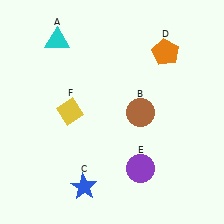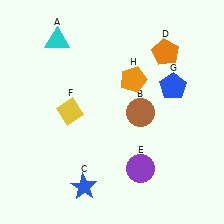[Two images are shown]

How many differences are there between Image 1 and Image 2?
There are 2 differences between the two images.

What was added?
A blue pentagon (G), an orange pentagon (H) were added in Image 2.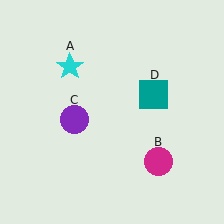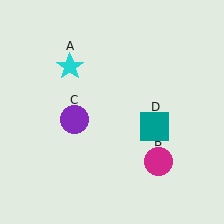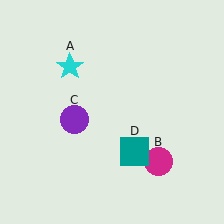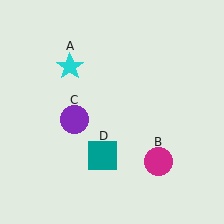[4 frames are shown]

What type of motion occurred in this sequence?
The teal square (object D) rotated clockwise around the center of the scene.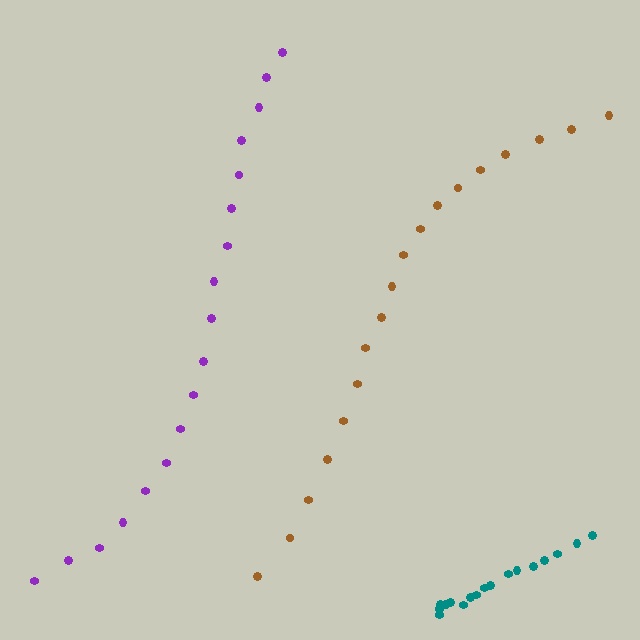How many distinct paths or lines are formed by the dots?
There are 3 distinct paths.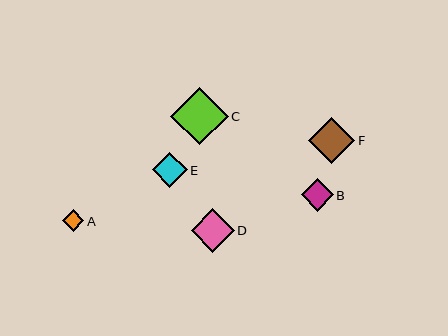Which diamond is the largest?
Diamond C is the largest with a size of approximately 57 pixels.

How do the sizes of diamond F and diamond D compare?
Diamond F and diamond D are approximately the same size.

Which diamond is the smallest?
Diamond A is the smallest with a size of approximately 22 pixels.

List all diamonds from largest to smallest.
From largest to smallest: C, F, D, E, B, A.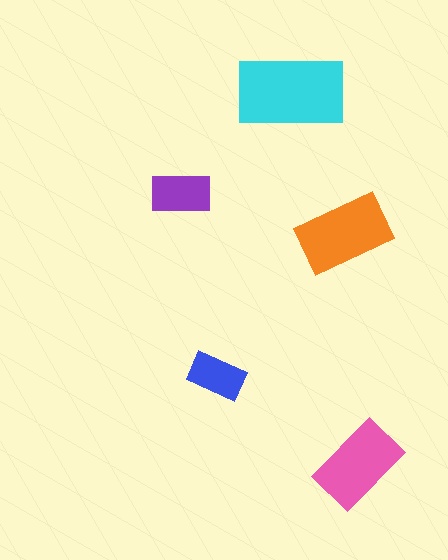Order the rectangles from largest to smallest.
the cyan one, the orange one, the pink one, the purple one, the blue one.